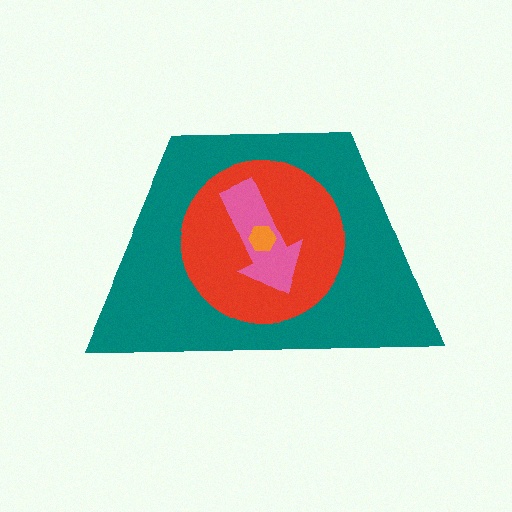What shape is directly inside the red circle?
The pink arrow.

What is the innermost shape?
The orange hexagon.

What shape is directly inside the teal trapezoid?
The red circle.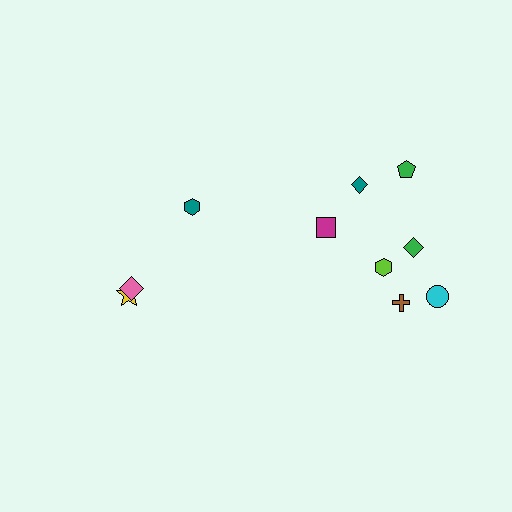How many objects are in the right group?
There are 7 objects.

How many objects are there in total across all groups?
There are 10 objects.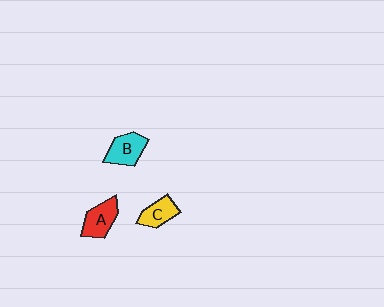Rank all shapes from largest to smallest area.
From largest to smallest: A (red), B (cyan), C (yellow).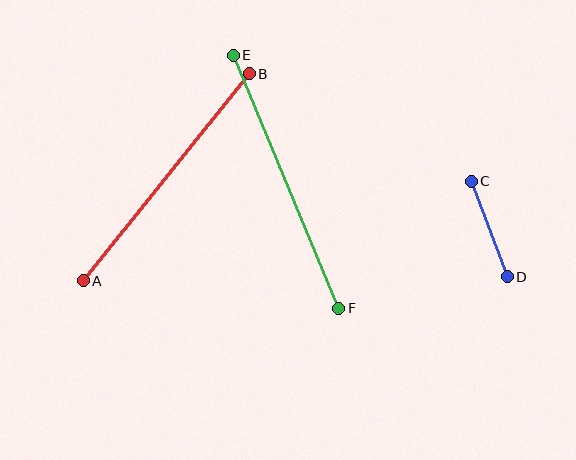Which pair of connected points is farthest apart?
Points E and F are farthest apart.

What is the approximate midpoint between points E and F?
The midpoint is at approximately (286, 182) pixels.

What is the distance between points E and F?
The distance is approximately 274 pixels.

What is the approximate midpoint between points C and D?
The midpoint is at approximately (489, 229) pixels.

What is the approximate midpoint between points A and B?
The midpoint is at approximately (166, 177) pixels.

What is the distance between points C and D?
The distance is approximately 102 pixels.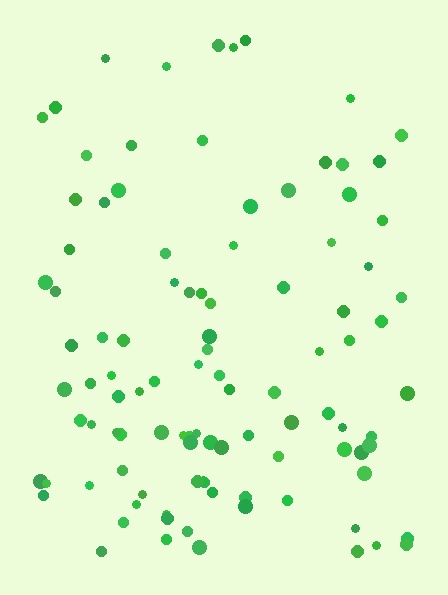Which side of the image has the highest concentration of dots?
The bottom.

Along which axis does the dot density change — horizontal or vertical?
Vertical.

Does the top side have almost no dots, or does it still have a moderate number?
Still a moderate number, just noticeably fewer than the bottom.